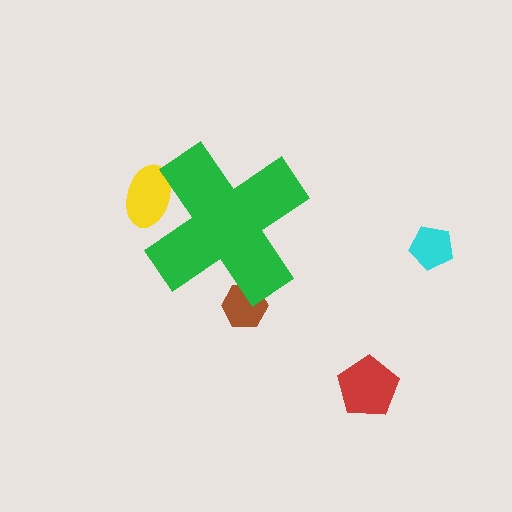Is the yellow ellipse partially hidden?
Yes, the yellow ellipse is partially hidden behind the green cross.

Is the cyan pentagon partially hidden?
No, the cyan pentagon is fully visible.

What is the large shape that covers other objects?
A green cross.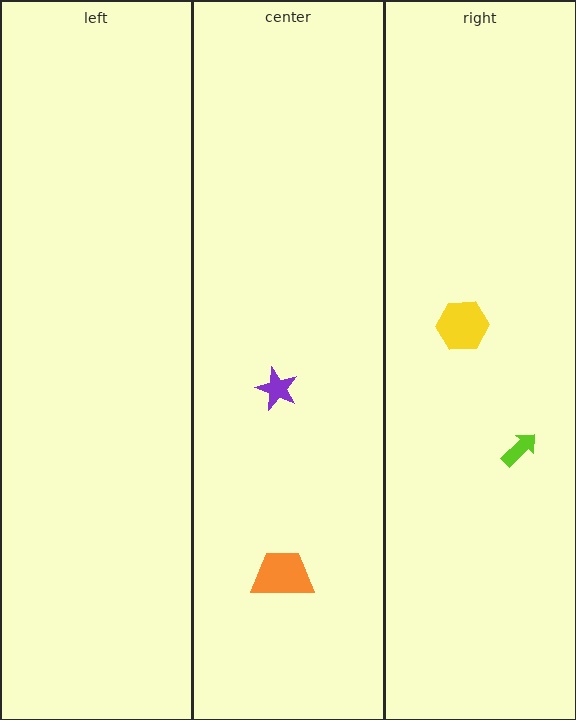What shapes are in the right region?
The lime arrow, the yellow hexagon.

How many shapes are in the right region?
2.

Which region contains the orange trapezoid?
The center region.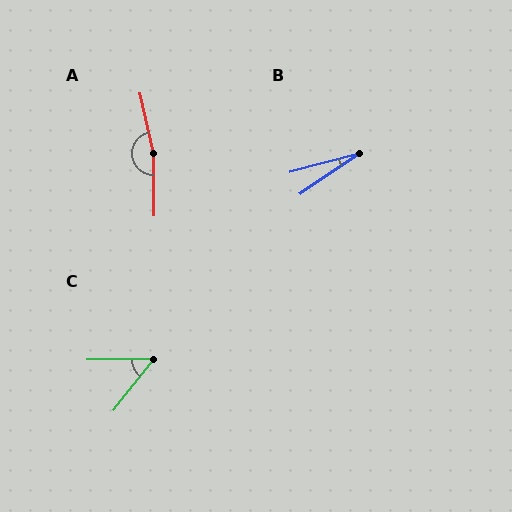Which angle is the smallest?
B, at approximately 19 degrees.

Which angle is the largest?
A, at approximately 167 degrees.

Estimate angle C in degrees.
Approximately 52 degrees.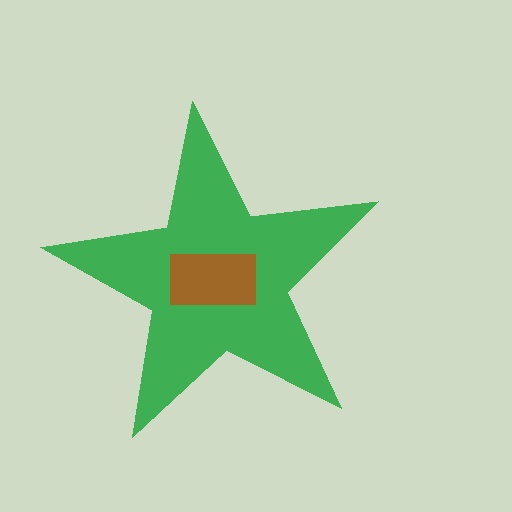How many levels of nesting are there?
2.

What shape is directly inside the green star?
The brown rectangle.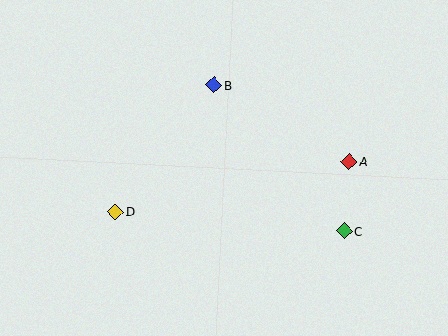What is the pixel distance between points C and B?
The distance between C and B is 195 pixels.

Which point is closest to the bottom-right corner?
Point C is closest to the bottom-right corner.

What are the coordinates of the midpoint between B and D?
The midpoint between B and D is at (165, 149).